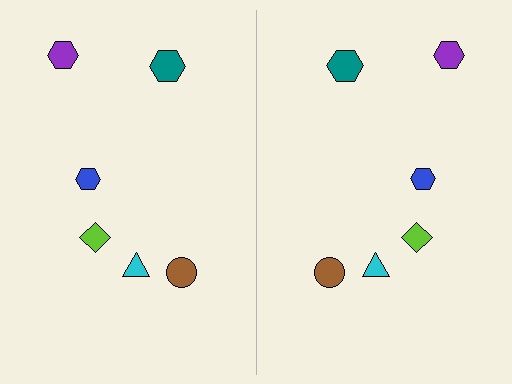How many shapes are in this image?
There are 12 shapes in this image.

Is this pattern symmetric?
Yes, this pattern has bilateral (reflection) symmetry.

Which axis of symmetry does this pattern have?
The pattern has a vertical axis of symmetry running through the center of the image.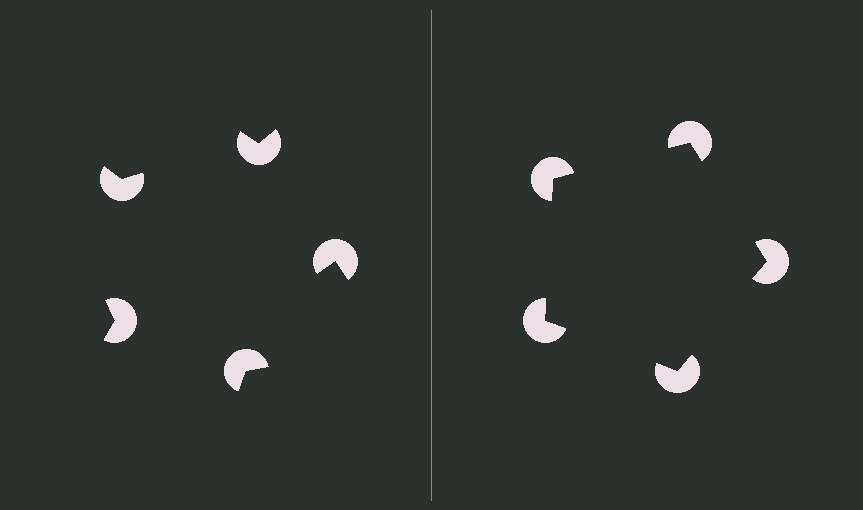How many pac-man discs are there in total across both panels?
10 — 5 on each side.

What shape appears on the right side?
An illusory pentagon.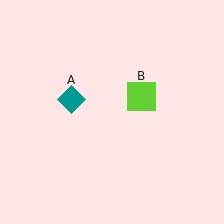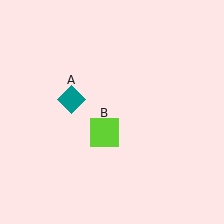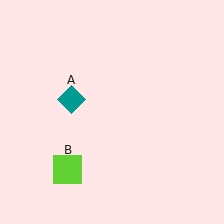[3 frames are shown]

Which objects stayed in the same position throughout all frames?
Teal diamond (object A) remained stationary.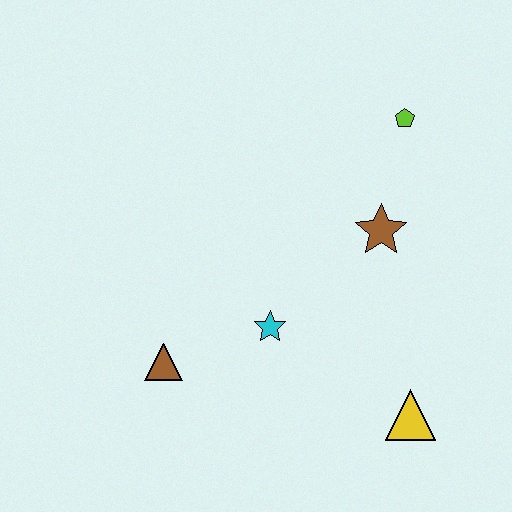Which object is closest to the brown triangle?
The cyan star is closest to the brown triangle.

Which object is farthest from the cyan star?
The lime pentagon is farthest from the cyan star.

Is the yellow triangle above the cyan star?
No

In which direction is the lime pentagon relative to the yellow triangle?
The lime pentagon is above the yellow triangle.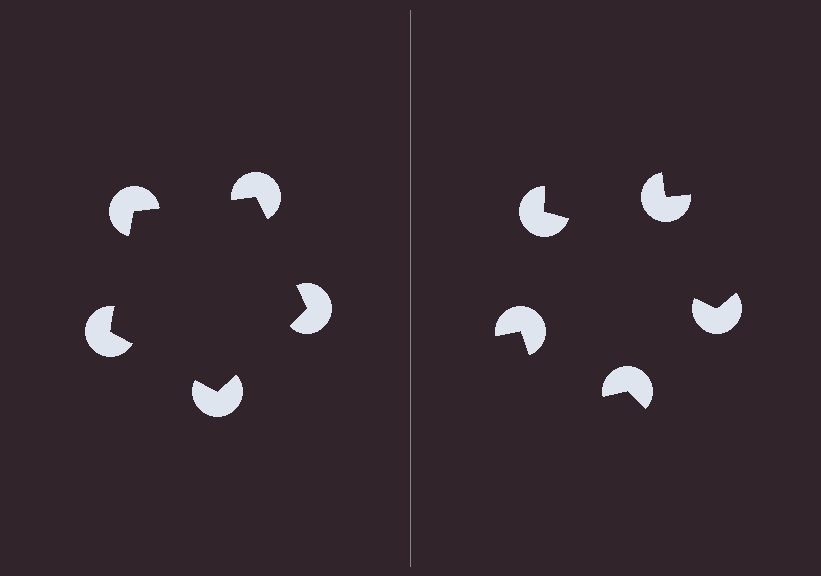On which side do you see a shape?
An illusory pentagon appears on the left side. On the right side the wedge cuts are rotated, so no coherent shape forms.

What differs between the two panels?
The pac-man discs are positioned identically on both sides; only the wedge orientations differ. On the left they align to a pentagon; on the right they are misaligned.